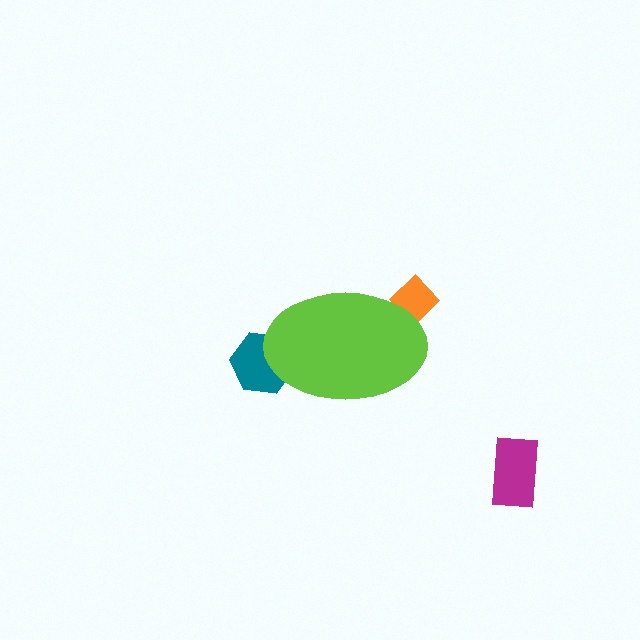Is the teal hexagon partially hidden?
Yes, the teal hexagon is partially hidden behind the lime ellipse.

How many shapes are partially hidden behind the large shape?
2 shapes are partially hidden.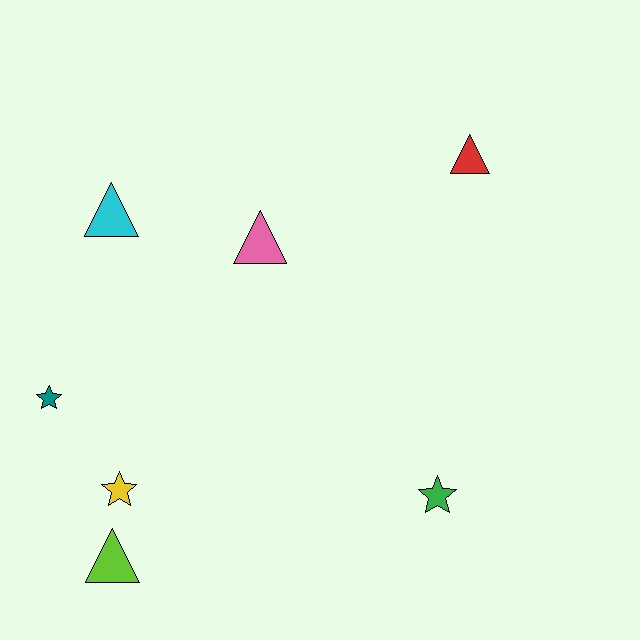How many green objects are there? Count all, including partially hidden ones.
There is 1 green object.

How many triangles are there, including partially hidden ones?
There are 4 triangles.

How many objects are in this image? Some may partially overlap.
There are 7 objects.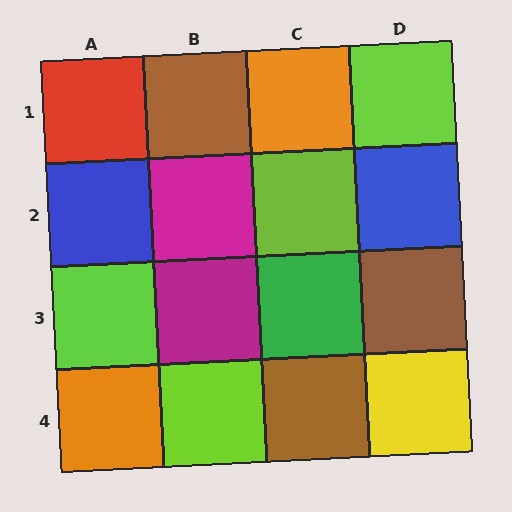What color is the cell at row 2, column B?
Magenta.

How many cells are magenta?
2 cells are magenta.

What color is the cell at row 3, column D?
Brown.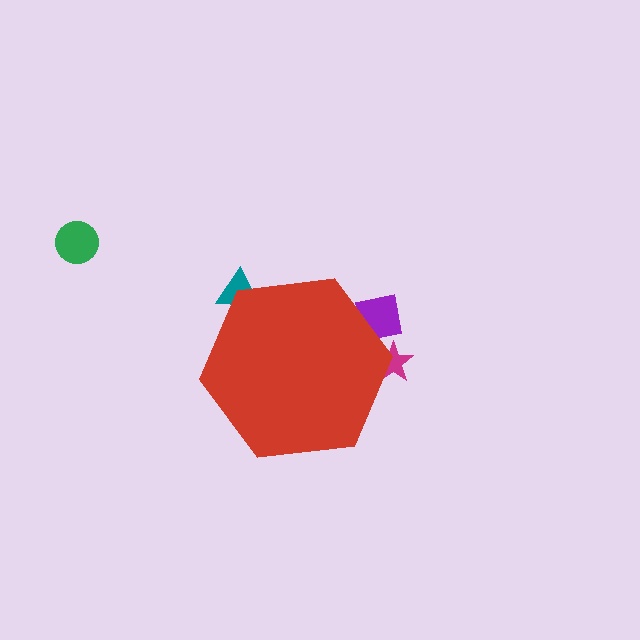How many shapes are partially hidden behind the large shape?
3 shapes are partially hidden.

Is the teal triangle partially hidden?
Yes, the teal triangle is partially hidden behind the red hexagon.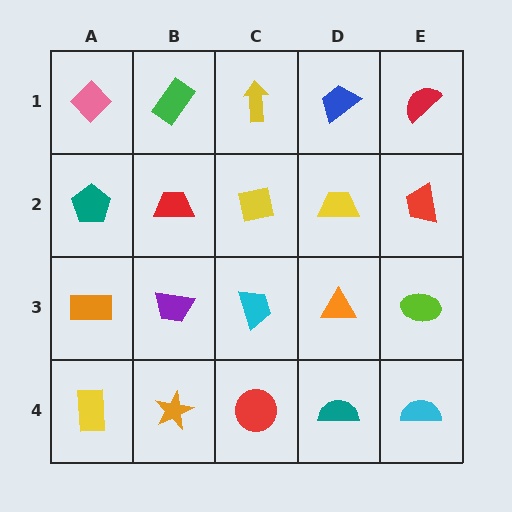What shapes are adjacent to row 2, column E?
A red semicircle (row 1, column E), a lime ellipse (row 3, column E), a yellow trapezoid (row 2, column D).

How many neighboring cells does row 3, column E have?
3.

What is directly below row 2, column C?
A cyan trapezoid.